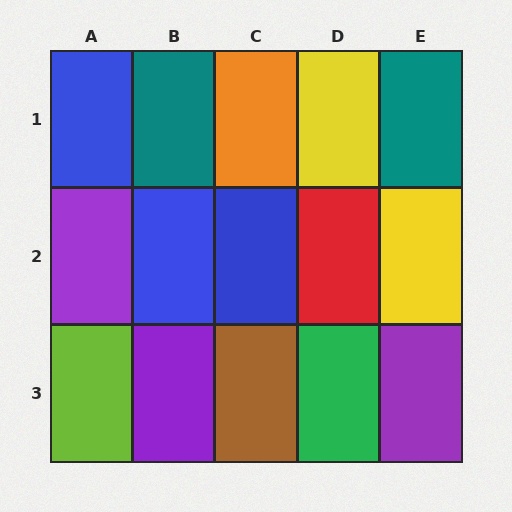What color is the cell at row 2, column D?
Red.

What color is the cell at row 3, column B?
Purple.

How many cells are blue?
3 cells are blue.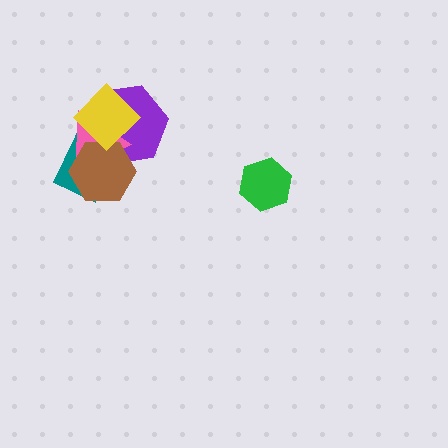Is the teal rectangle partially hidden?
Yes, it is partially covered by another shape.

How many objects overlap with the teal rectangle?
4 objects overlap with the teal rectangle.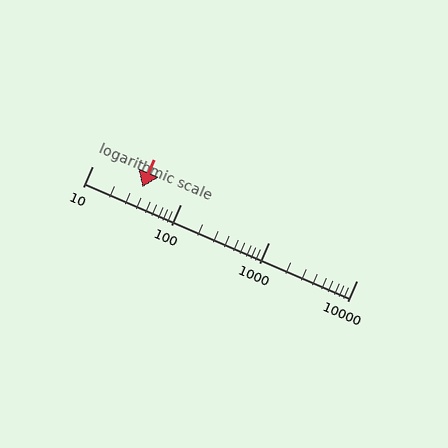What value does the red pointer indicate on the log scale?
The pointer indicates approximately 37.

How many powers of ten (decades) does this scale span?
The scale spans 3 decades, from 10 to 10000.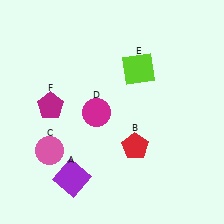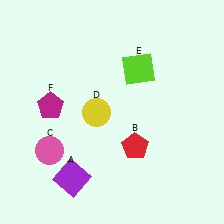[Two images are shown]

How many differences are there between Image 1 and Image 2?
There is 1 difference between the two images.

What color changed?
The circle (D) changed from magenta in Image 1 to yellow in Image 2.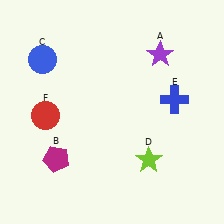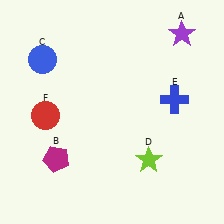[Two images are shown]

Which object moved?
The purple star (A) moved right.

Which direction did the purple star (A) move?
The purple star (A) moved right.